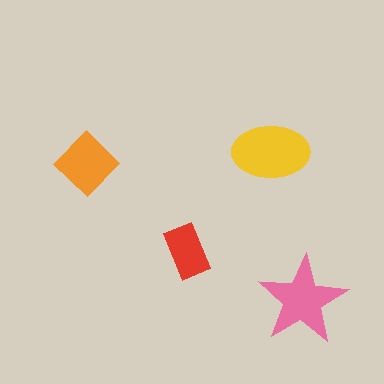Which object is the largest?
The yellow ellipse.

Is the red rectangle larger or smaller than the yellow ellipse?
Smaller.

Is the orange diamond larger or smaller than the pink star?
Smaller.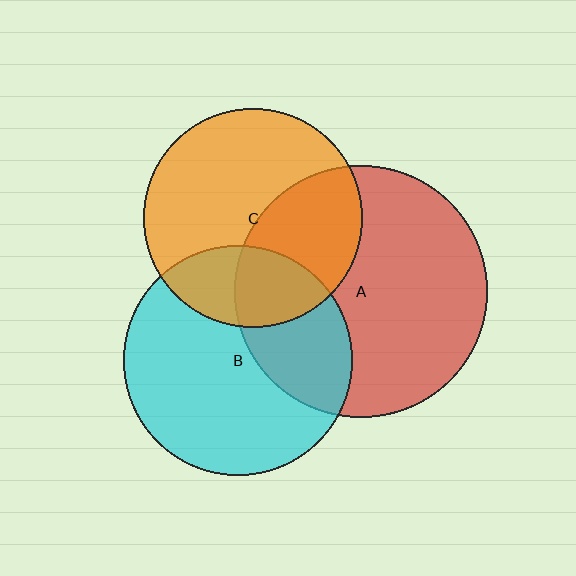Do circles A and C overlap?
Yes.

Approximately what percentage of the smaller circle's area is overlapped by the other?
Approximately 40%.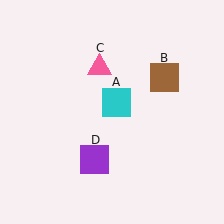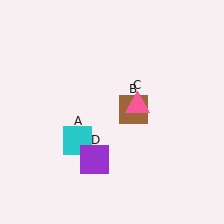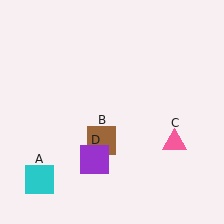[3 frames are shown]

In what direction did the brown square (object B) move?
The brown square (object B) moved down and to the left.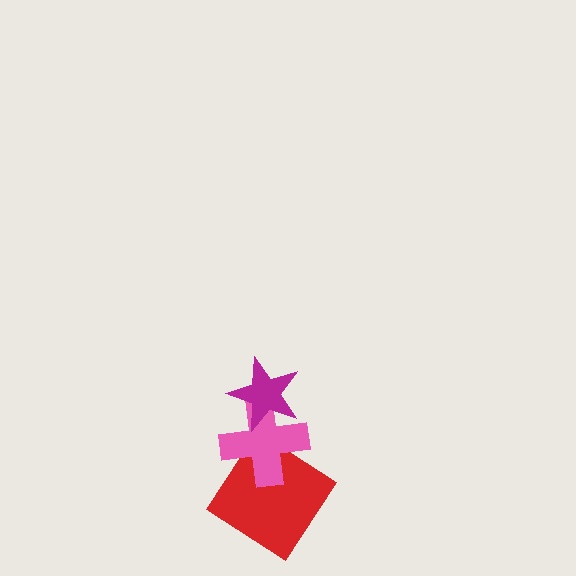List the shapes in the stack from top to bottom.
From top to bottom: the magenta star, the pink cross, the red diamond.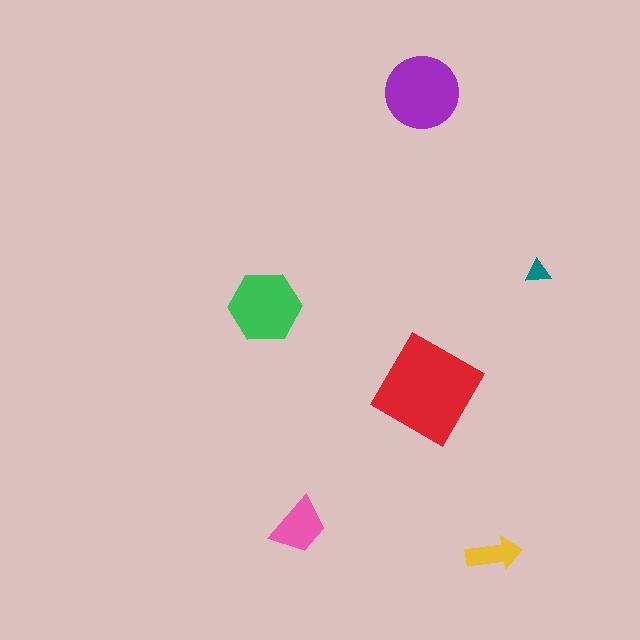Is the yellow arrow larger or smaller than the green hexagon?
Smaller.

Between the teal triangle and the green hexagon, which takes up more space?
The green hexagon.